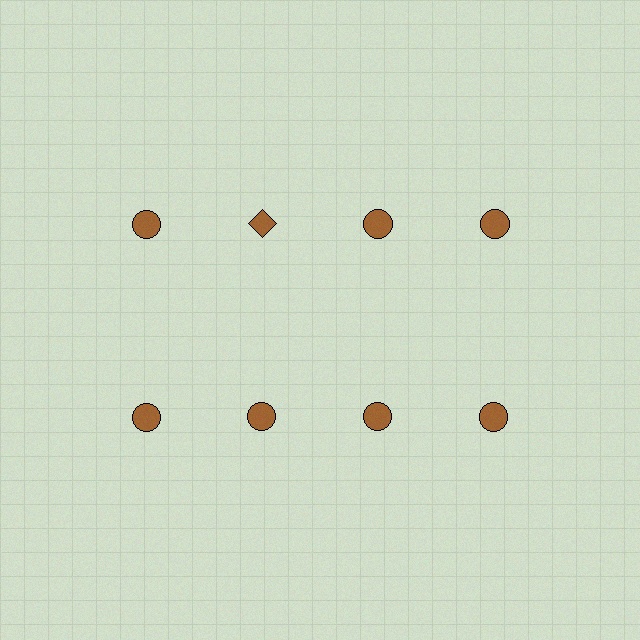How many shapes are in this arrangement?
There are 8 shapes arranged in a grid pattern.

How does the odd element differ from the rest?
It has a different shape: diamond instead of circle.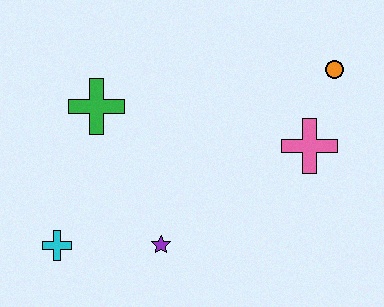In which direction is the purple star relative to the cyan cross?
The purple star is to the right of the cyan cross.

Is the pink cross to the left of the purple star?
No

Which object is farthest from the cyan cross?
The orange circle is farthest from the cyan cross.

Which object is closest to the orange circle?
The pink cross is closest to the orange circle.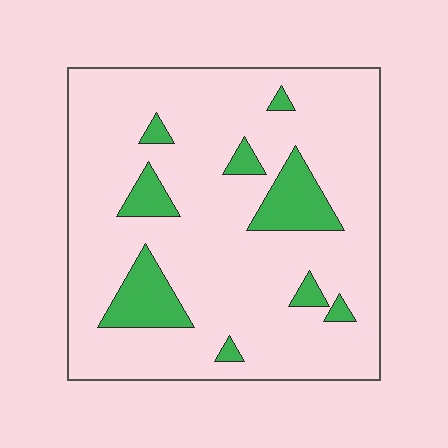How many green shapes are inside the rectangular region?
9.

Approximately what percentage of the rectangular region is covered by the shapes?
Approximately 15%.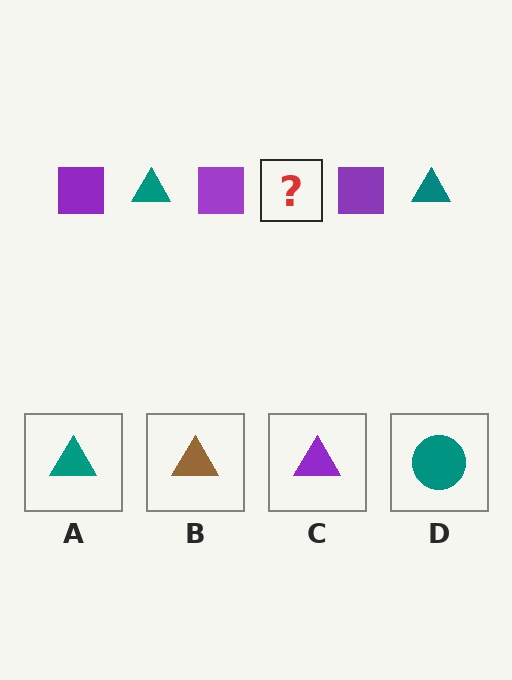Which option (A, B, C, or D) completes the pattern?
A.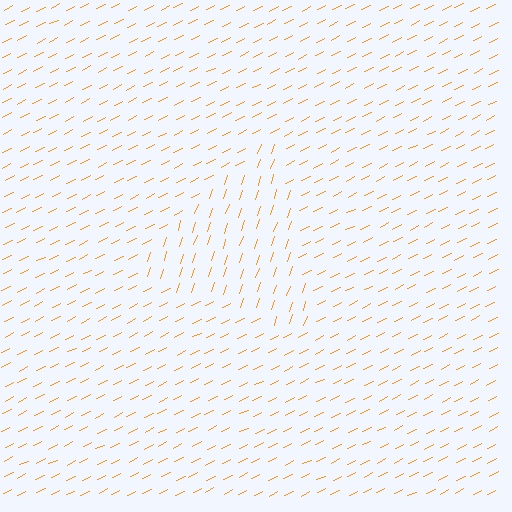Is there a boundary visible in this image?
Yes, there is a texture boundary formed by a change in line orientation.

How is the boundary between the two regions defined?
The boundary is defined purely by a change in line orientation (approximately 45 degrees difference). All lines are the same color and thickness.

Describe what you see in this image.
The image is filled with small orange line segments. A triangle region in the image has lines oriented differently from the surrounding lines, creating a visible texture boundary.